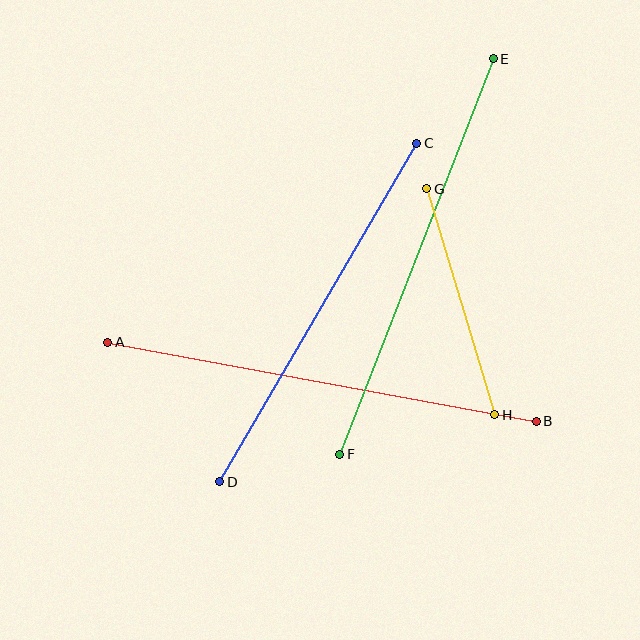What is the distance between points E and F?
The distance is approximately 424 pixels.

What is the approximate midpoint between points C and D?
The midpoint is at approximately (318, 313) pixels.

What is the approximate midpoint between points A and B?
The midpoint is at approximately (322, 382) pixels.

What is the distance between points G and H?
The distance is approximately 236 pixels.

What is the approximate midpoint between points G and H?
The midpoint is at approximately (461, 302) pixels.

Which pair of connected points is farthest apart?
Points A and B are farthest apart.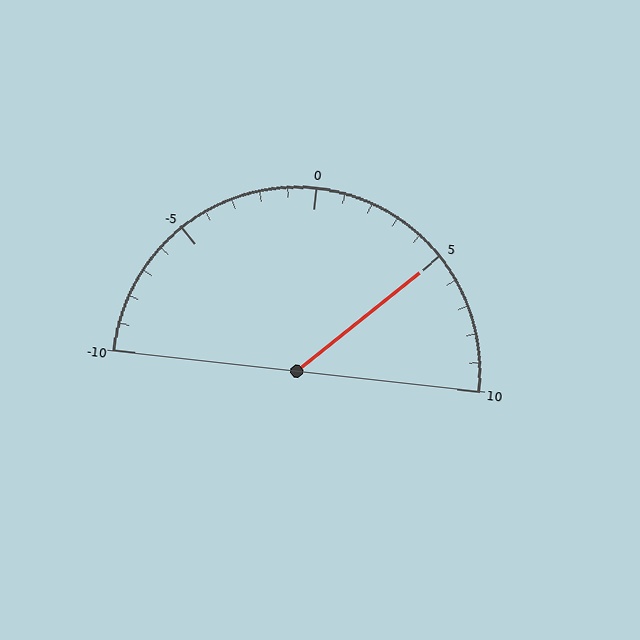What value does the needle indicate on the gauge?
The needle indicates approximately 5.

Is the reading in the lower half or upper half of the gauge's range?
The reading is in the upper half of the range (-10 to 10).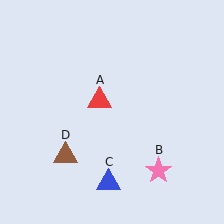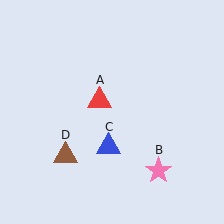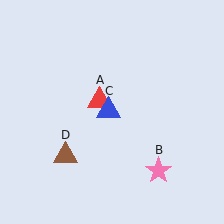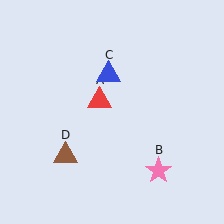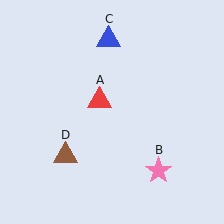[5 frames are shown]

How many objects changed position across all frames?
1 object changed position: blue triangle (object C).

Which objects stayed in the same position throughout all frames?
Red triangle (object A) and pink star (object B) and brown triangle (object D) remained stationary.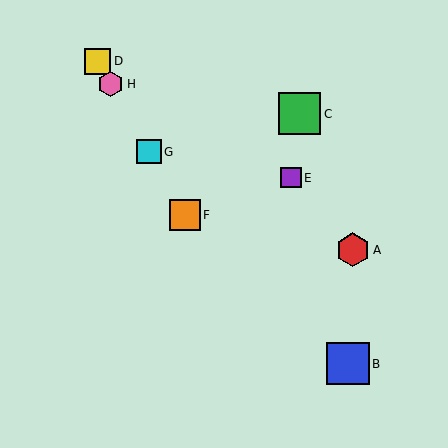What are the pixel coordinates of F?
Object F is at (185, 215).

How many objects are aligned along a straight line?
4 objects (D, F, G, H) are aligned along a straight line.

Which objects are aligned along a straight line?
Objects D, F, G, H are aligned along a straight line.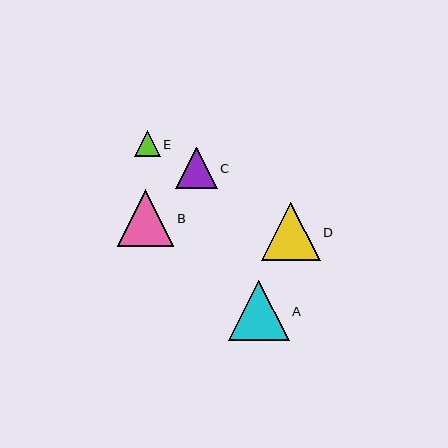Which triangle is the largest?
Triangle A is the largest with a size of approximately 61 pixels.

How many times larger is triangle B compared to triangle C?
Triangle B is approximately 1.4 times the size of triangle C.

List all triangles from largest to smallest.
From largest to smallest: A, D, B, C, E.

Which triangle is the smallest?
Triangle E is the smallest with a size of approximately 26 pixels.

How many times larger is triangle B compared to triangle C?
Triangle B is approximately 1.4 times the size of triangle C.